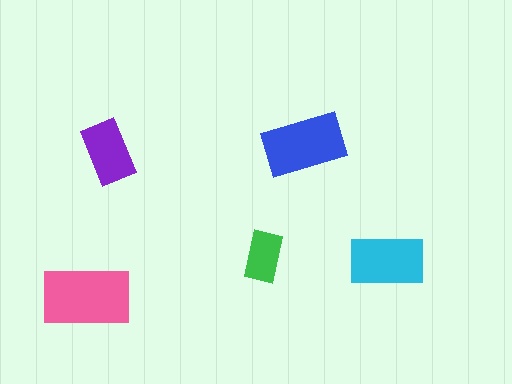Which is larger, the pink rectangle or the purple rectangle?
The pink one.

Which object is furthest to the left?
The pink rectangle is leftmost.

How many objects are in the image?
There are 5 objects in the image.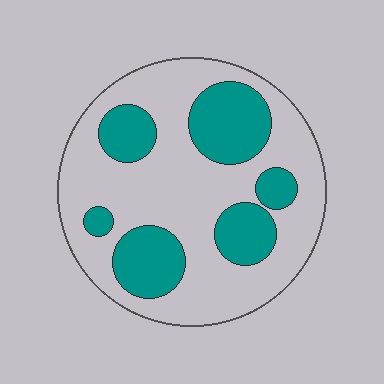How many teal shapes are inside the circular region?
6.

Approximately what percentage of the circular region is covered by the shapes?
Approximately 30%.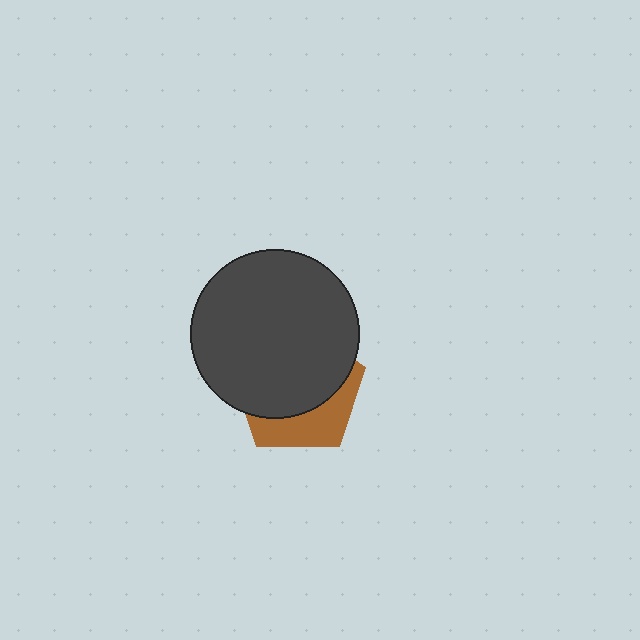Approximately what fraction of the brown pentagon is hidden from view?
Roughly 66% of the brown pentagon is hidden behind the dark gray circle.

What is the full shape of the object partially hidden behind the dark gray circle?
The partially hidden object is a brown pentagon.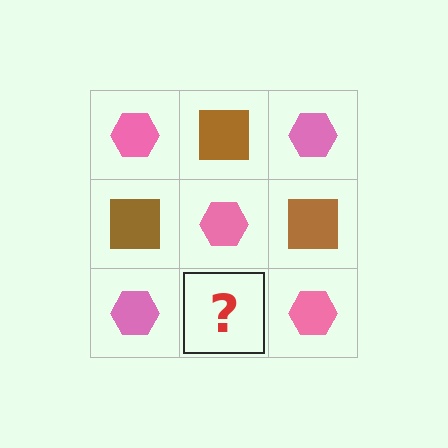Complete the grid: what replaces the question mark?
The question mark should be replaced with a brown square.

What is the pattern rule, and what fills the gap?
The rule is that it alternates pink hexagon and brown square in a checkerboard pattern. The gap should be filled with a brown square.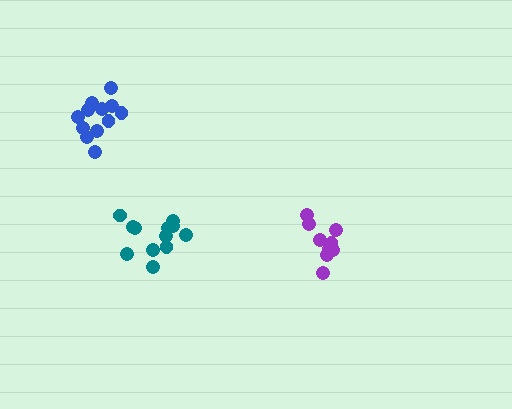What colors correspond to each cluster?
The clusters are colored: purple, blue, teal.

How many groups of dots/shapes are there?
There are 3 groups.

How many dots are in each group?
Group 1: 9 dots, Group 2: 12 dots, Group 3: 12 dots (33 total).